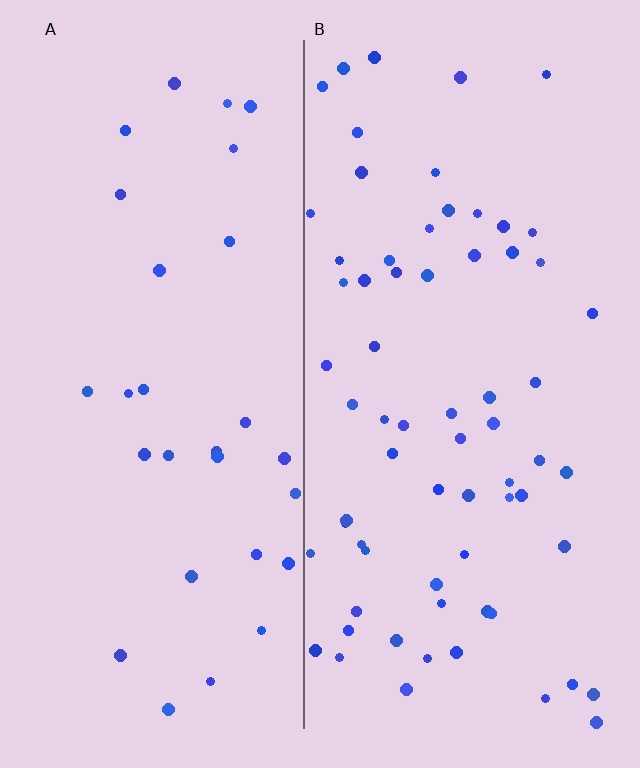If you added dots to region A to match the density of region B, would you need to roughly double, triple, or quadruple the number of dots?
Approximately double.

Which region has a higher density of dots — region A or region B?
B (the right).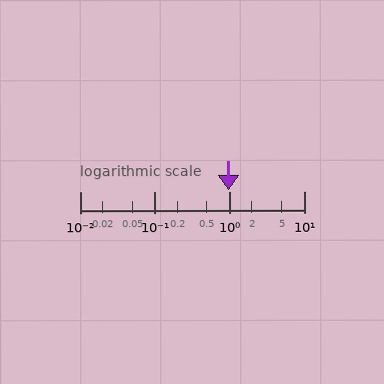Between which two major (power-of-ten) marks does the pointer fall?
The pointer is between 0.1 and 1.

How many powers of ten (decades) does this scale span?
The scale spans 3 decades, from 0.01 to 10.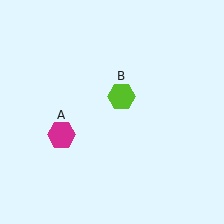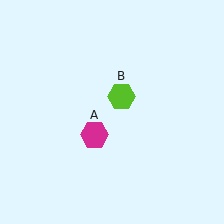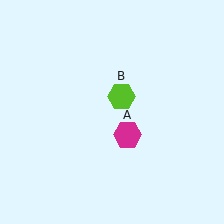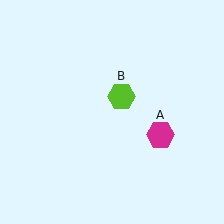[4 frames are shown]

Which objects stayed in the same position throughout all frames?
Lime hexagon (object B) remained stationary.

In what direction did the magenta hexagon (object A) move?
The magenta hexagon (object A) moved right.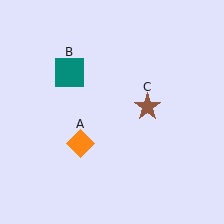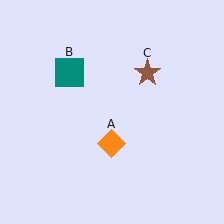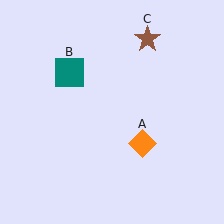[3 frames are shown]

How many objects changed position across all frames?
2 objects changed position: orange diamond (object A), brown star (object C).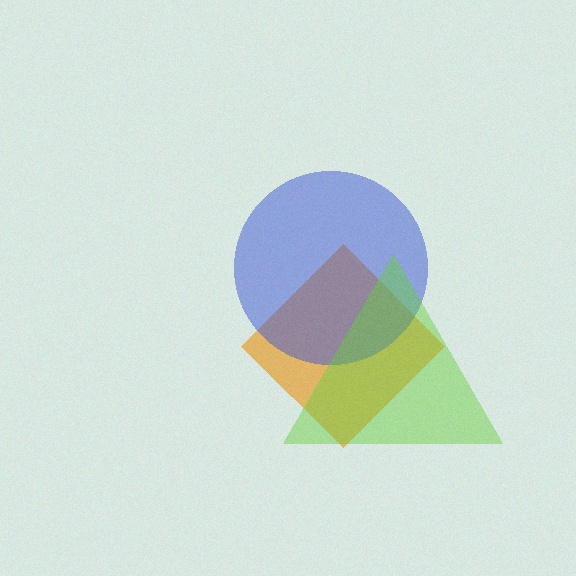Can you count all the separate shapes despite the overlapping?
Yes, there are 3 separate shapes.